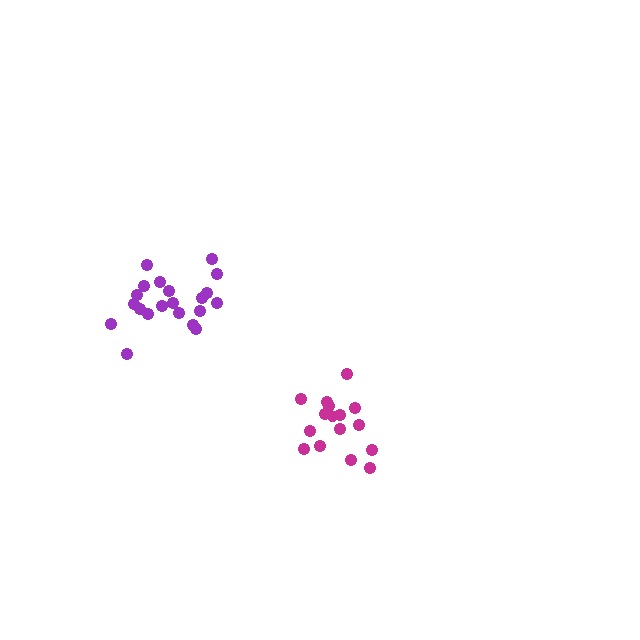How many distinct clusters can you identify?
There are 2 distinct clusters.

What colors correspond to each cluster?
The clusters are colored: purple, magenta.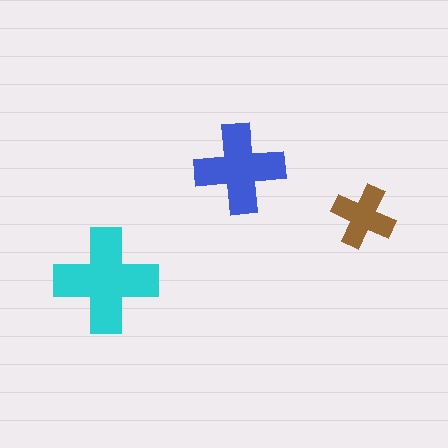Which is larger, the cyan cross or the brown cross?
The cyan one.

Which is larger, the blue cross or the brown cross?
The blue one.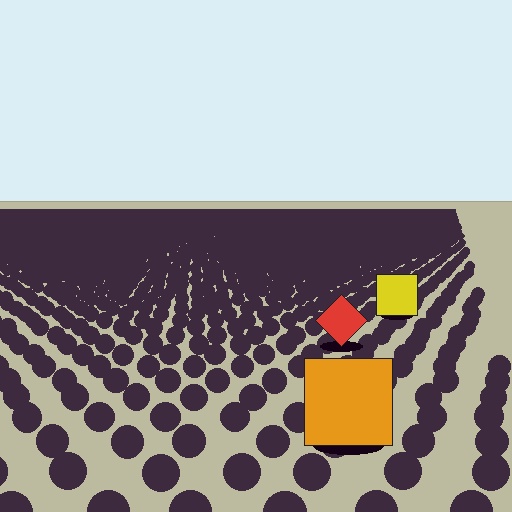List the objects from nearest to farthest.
From nearest to farthest: the orange square, the red diamond, the yellow square.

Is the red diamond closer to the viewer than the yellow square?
Yes. The red diamond is closer — you can tell from the texture gradient: the ground texture is coarser near it.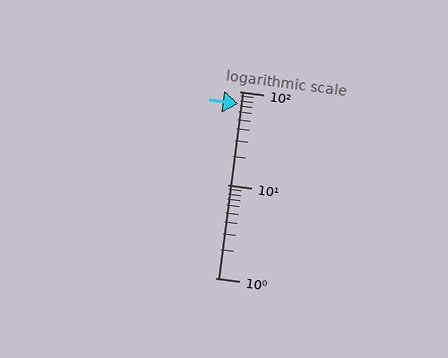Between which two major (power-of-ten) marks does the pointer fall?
The pointer is between 10 and 100.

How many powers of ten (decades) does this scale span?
The scale spans 2 decades, from 1 to 100.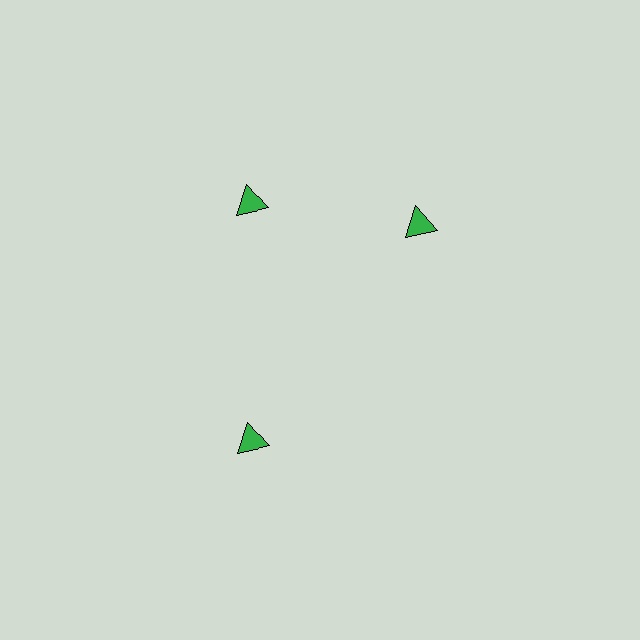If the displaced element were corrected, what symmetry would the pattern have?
It would have 3-fold rotational symmetry — the pattern would map onto itself every 120 degrees.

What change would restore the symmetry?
The symmetry would be restored by rotating it back into even spacing with its neighbors so that all 3 triangles sit at equal angles and equal distance from the center.